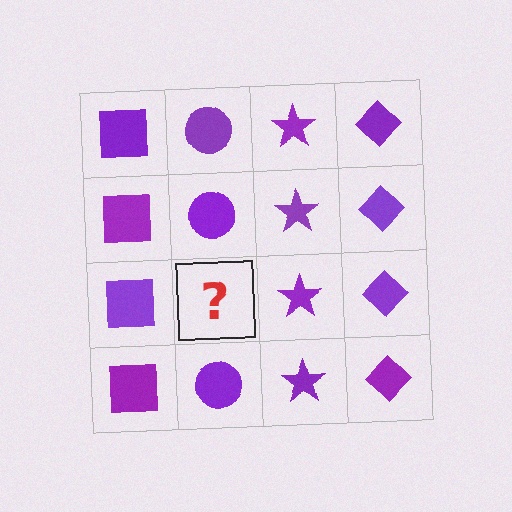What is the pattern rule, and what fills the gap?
The rule is that each column has a consistent shape. The gap should be filled with a purple circle.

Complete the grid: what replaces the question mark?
The question mark should be replaced with a purple circle.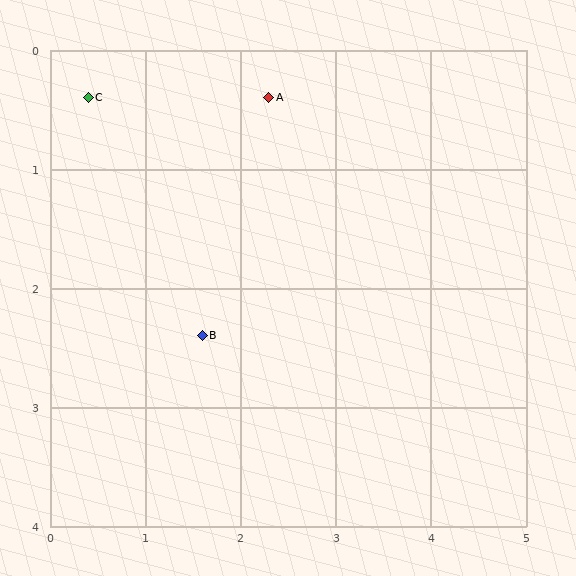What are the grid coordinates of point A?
Point A is at approximately (2.3, 0.4).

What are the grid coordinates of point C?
Point C is at approximately (0.4, 0.4).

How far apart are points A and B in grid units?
Points A and B are about 2.1 grid units apart.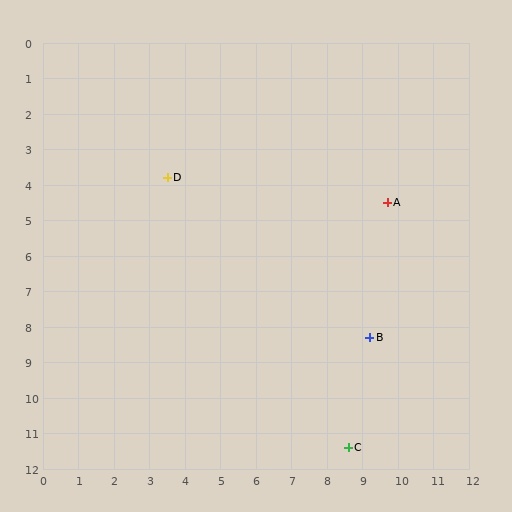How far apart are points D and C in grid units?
Points D and C are about 9.2 grid units apart.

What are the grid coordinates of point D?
Point D is at approximately (3.5, 3.8).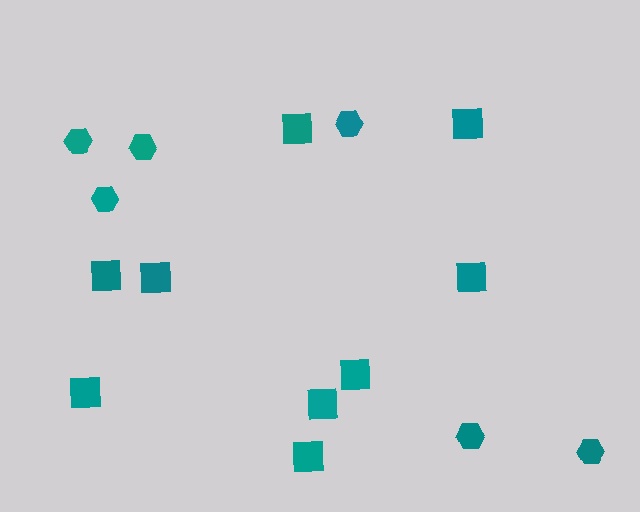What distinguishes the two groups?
There are 2 groups: one group of hexagons (6) and one group of squares (9).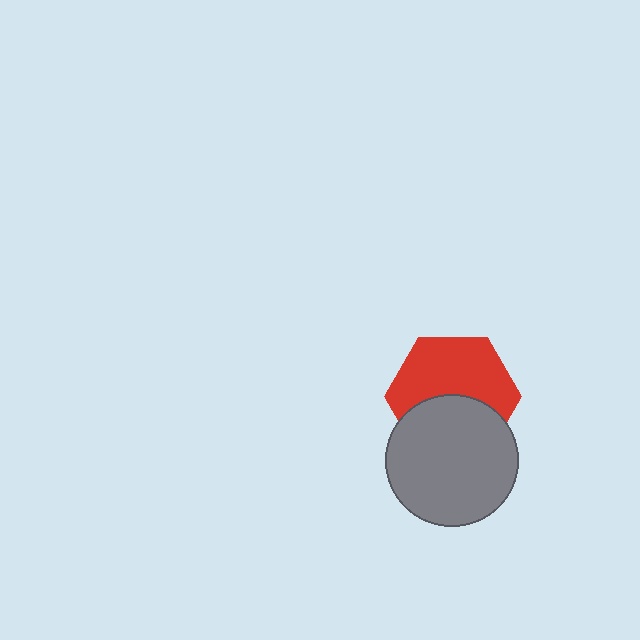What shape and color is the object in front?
The object in front is a gray circle.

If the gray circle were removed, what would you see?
You would see the complete red hexagon.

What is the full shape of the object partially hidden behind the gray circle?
The partially hidden object is a red hexagon.